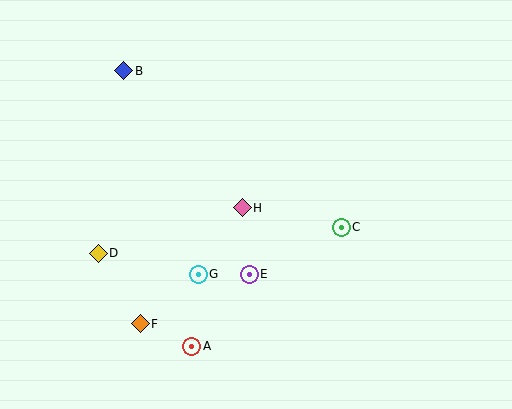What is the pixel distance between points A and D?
The distance between A and D is 132 pixels.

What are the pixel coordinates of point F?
Point F is at (140, 324).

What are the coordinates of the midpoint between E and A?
The midpoint between E and A is at (221, 310).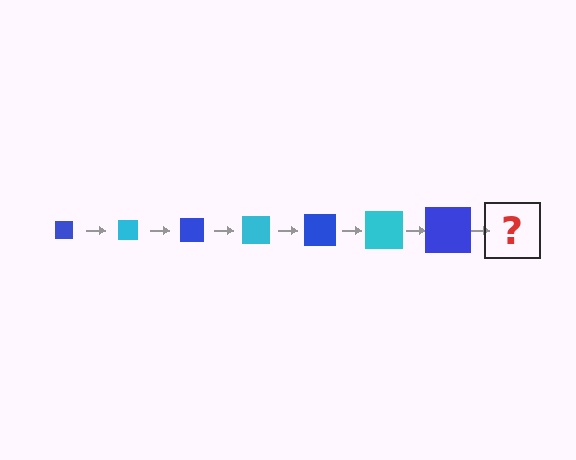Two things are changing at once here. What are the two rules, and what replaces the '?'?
The two rules are that the square grows larger each step and the color cycles through blue and cyan. The '?' should be a cyan square, larger than the previous one.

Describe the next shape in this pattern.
It should be a cyan square, larger than the previous one.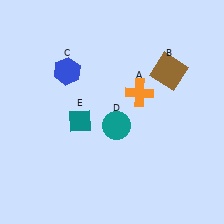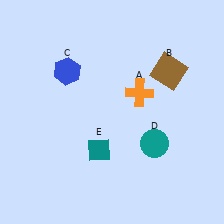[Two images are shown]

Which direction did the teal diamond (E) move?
The teal diamond (E) moved down.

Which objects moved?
The objects that moved are: the teal circle (D), the teal diamond (E).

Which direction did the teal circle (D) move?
The teal circle (D) moved right.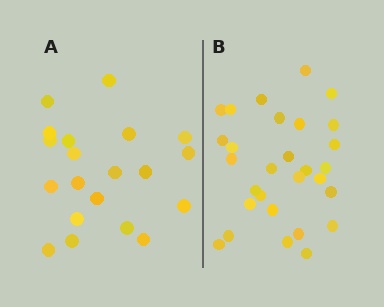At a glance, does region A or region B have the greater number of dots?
Region B (the right region) has more dots.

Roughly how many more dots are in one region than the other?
Region B has roughly 8 or so more dots than region A.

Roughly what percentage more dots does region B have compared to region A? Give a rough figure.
About 45% more.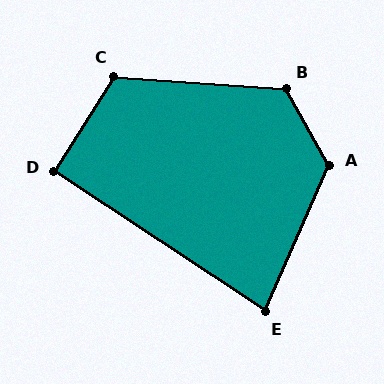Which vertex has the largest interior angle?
A, at approximately 127 degrees.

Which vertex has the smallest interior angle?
E, at approximately 80 degrees.